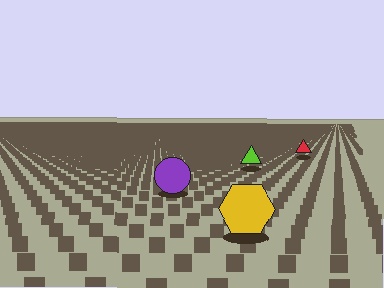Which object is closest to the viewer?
The yellow hexagon is closest. The texture marks near it are larger and more spread out.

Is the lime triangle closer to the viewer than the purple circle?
No. The purple circle is closer — you can tell from the texture gradient: the ground texture is coarser near it.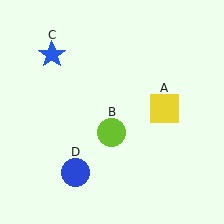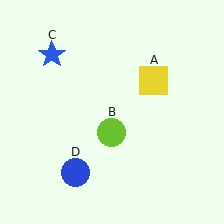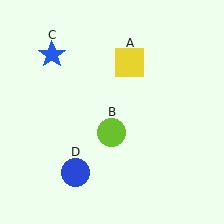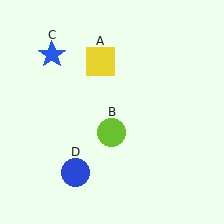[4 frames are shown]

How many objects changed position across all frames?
1 object changed position: yellow square (object A).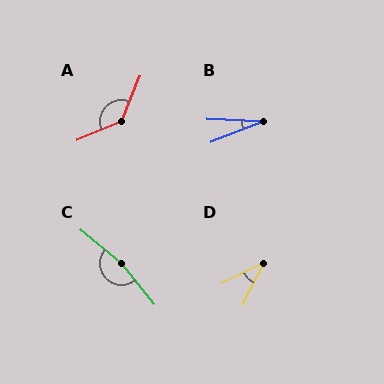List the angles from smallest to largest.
B (23°), D (36°), A (134°), C (169°).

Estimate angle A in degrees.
Approximately 134 degrees.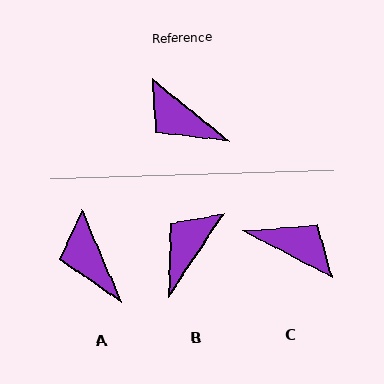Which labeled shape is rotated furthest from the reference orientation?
C, about 168 degrees away.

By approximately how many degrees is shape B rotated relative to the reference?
Approximately 85 degrees clockwise.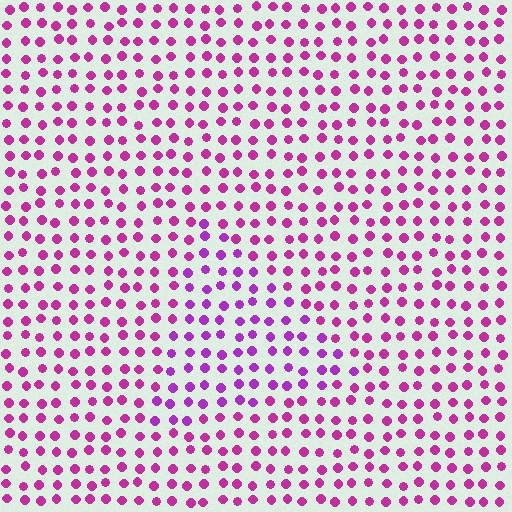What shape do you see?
I see a triangle.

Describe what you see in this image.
The image is filled with small magenta elements in a uniform arrangement. A triangle-shaped region is visible where the elements are tinted to a slightly different hue, forming a subtle color boundary.